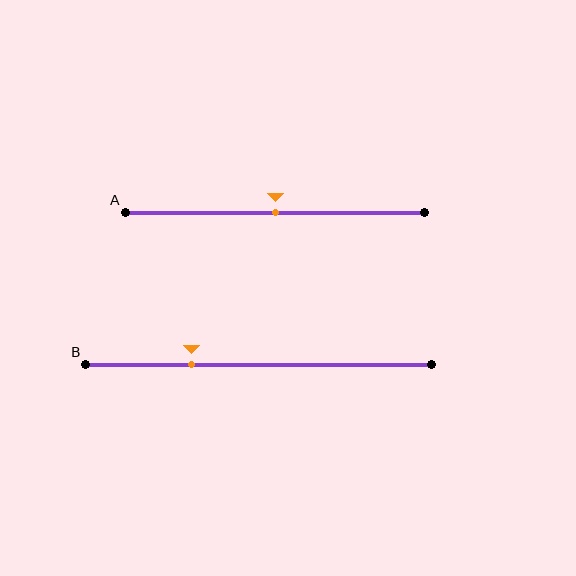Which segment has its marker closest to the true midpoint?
Segment A has its marker closest to the true midpoint.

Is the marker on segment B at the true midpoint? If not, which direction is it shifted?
No, the marker on segment B is shifted to the left by about 19% of the segment length.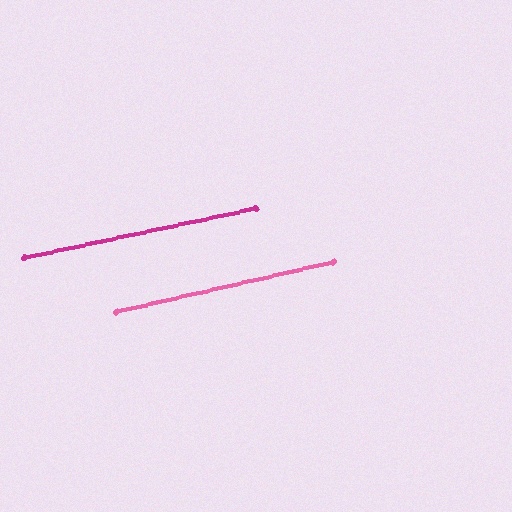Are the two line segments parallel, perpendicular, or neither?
Parallel — their directions differ by only 0.5°.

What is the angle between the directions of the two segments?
Approximately 1 degree.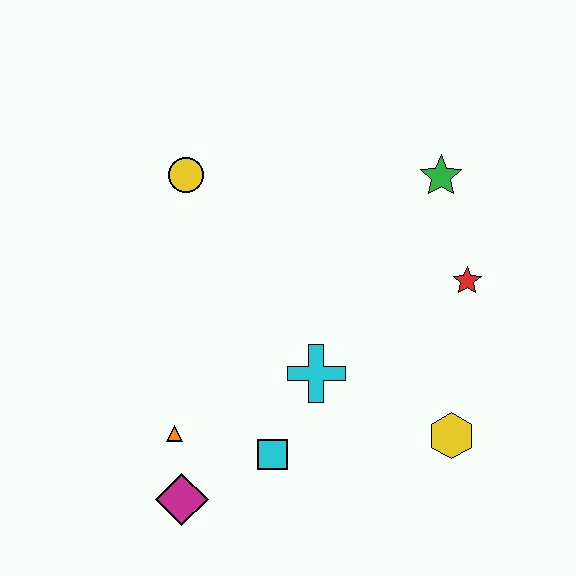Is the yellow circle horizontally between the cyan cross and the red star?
No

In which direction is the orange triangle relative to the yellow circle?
The orange triangle is below the yellow circle.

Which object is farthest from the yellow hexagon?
The yellow circle is farthest from the yellow hexagon.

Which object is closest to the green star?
The red star is closest to the green star.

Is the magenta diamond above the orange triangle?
No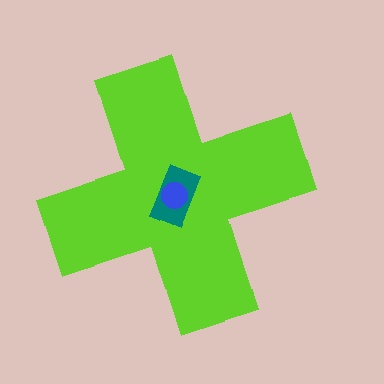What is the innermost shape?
The blue circle.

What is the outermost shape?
The lime cross.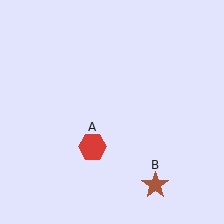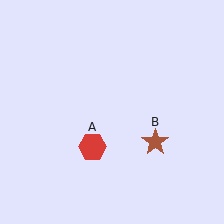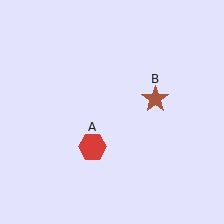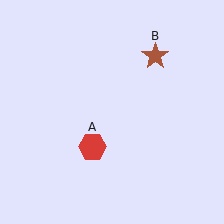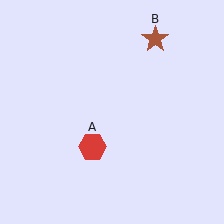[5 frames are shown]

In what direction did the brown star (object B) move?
The brown star (object B) moved up.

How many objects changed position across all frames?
1 object changed position: brown star (object B).